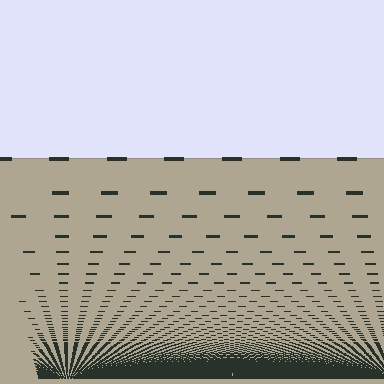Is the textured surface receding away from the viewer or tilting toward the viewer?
The surface appears to tilt toward the viewer. Texture elements get larger and sparser toward the top.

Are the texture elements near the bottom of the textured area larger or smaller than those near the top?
Smaller. The gradient is inverted — elements near the bottom are smaller and denser.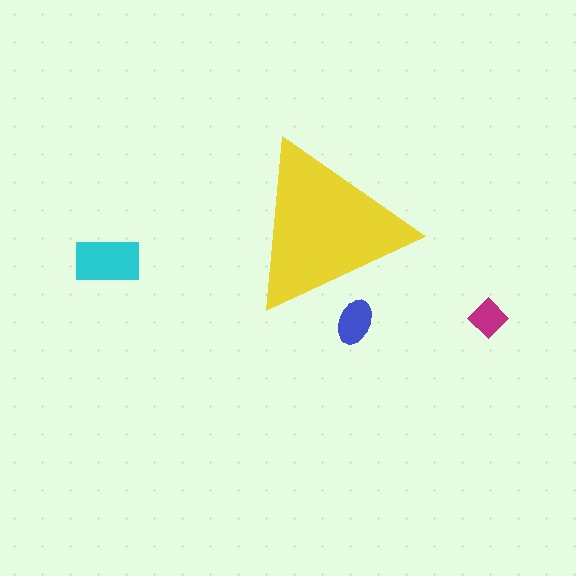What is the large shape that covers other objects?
A yellow triangle.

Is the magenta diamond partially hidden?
No, the magenta diamond is fully visible.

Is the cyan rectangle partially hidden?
No, the cyan rectangle is fully visible.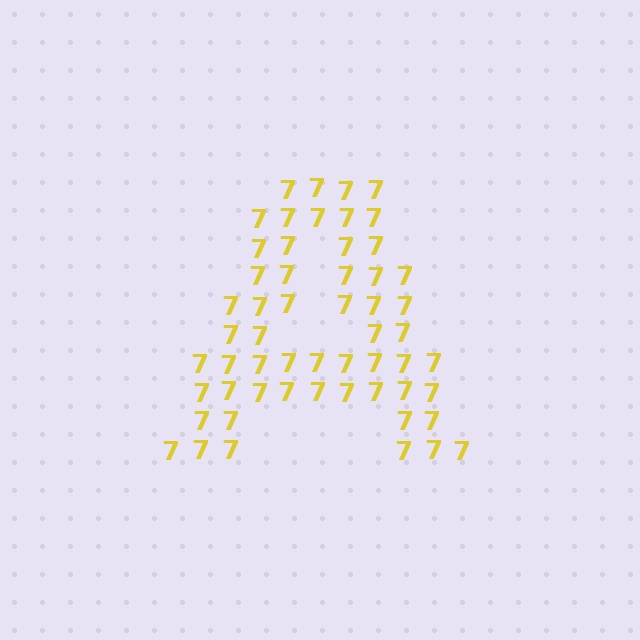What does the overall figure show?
The overall figure shows the letter A.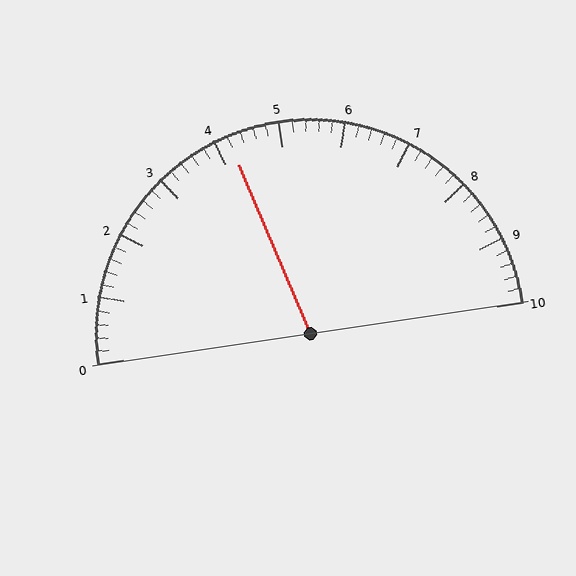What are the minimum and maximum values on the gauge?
The gauge ranges from 0 to 10.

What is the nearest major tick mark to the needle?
The nearest major tick mark is 4.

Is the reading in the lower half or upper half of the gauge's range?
The reading is in the lower half of the range (0 to 10).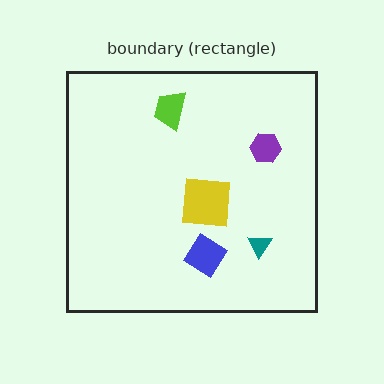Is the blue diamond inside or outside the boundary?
Inside.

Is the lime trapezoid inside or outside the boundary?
Inside.